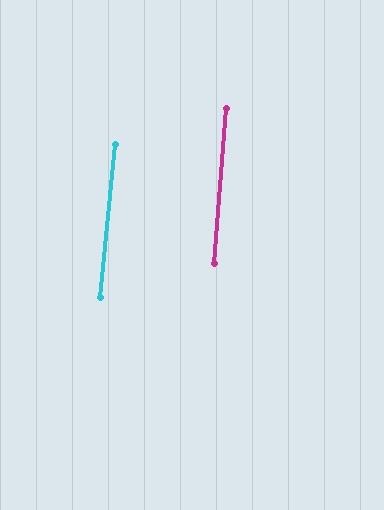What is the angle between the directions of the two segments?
Approximately 1 degree.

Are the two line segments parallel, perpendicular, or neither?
Parallel — their directions differ by only 0.9°.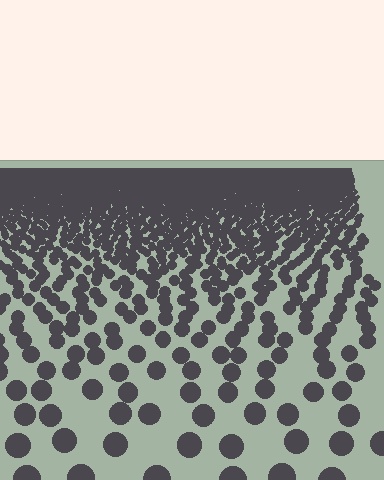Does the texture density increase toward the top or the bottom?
Density increases toward the top.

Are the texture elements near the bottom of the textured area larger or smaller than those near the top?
Larger. Near the bottom, elements are closer to the viewer and appear at a bigger on-screen size.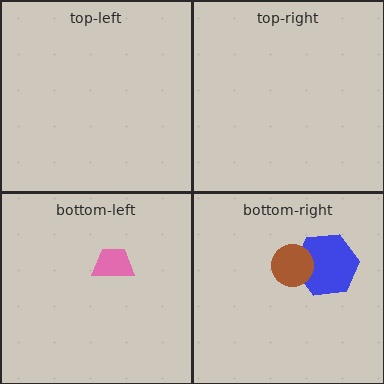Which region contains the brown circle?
The bottom-right region.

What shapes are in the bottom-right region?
The blue hexagon, the brown circle.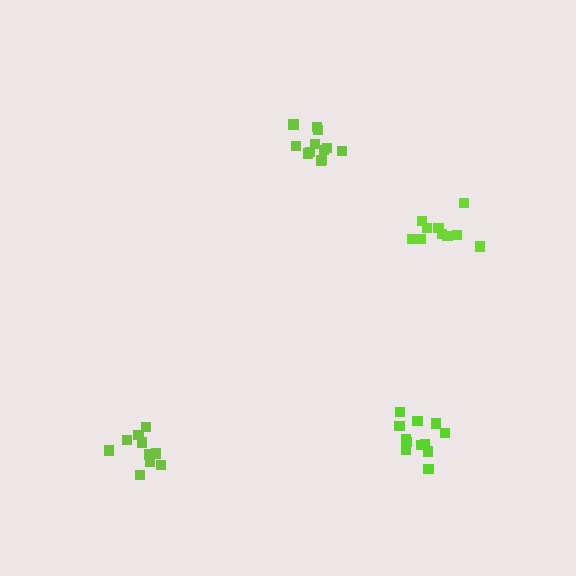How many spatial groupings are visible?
There are 4 spatial groupings.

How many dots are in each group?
Group 1: 10 dots, Group 2: 12 dots, Group 3: 11 dots, Group 4: 12 dots (45 total).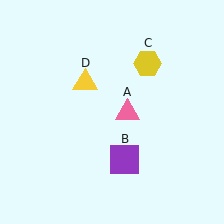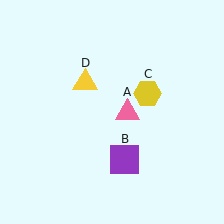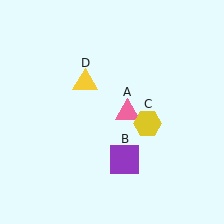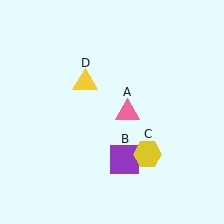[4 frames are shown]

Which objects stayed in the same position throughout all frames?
Pink triangle (object A) and purple square (object B) and yellow triangle (object D) remained stationary.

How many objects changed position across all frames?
1 object changed position: yellow hexagon (object C).